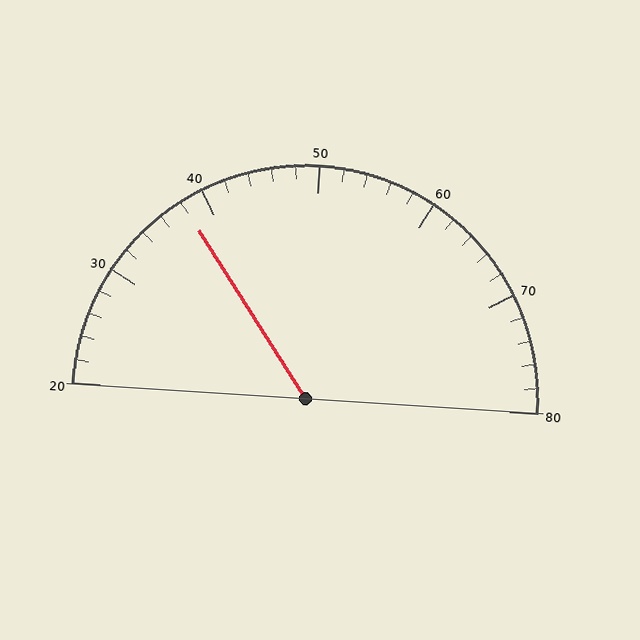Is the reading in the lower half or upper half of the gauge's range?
The reading is in the lower half of the range (20 to 80).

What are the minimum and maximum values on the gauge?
The gauge ranges from 20 to 80.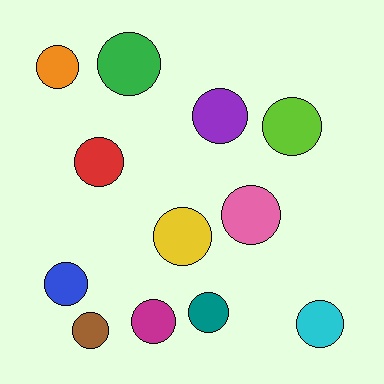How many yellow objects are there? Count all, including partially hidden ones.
There is 1 yellow object.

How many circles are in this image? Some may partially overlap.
There are 12 circles.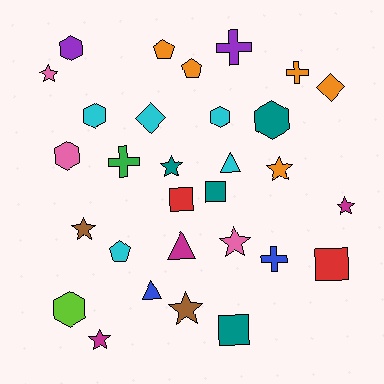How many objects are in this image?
There are 30 objects.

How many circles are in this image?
There are no circles.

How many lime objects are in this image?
There is 1 lime object.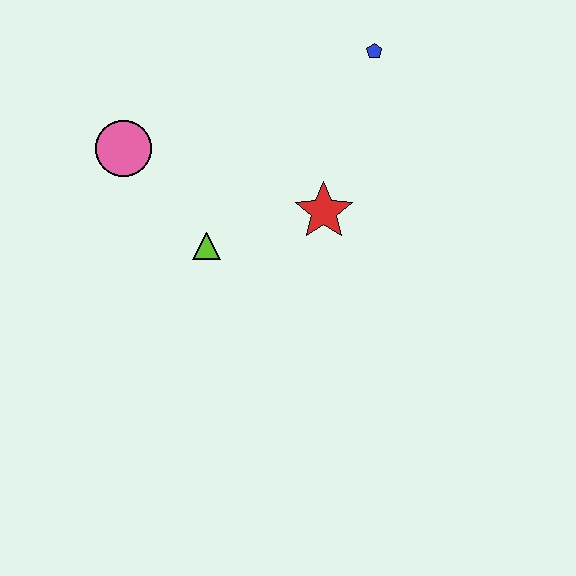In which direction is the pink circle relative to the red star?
The pink circle is to the left of the red star.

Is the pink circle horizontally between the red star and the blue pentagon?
No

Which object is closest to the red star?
The lime triangle is closest to the red star.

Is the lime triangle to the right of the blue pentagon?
No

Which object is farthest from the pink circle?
The blue pentagon is farthest from the pink circle.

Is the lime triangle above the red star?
No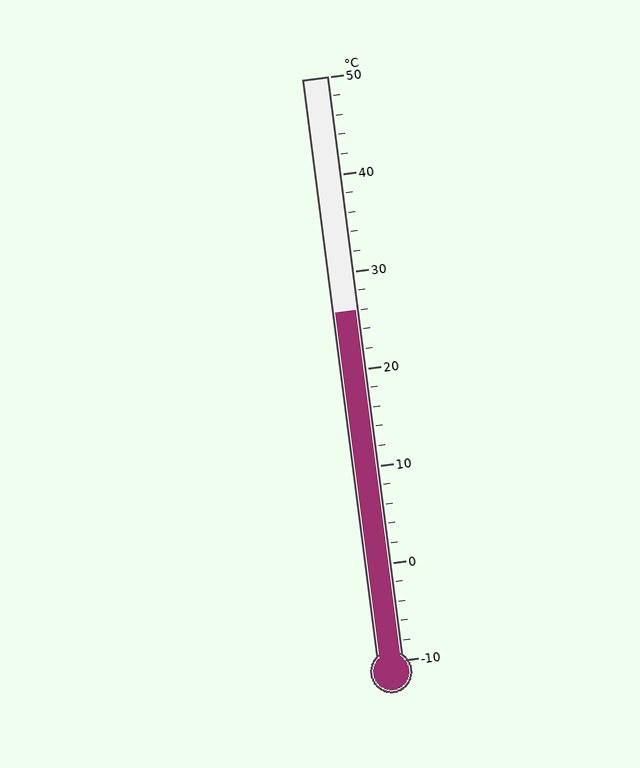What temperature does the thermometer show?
The thermometer shows approximately 26°C.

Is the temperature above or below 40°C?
The temperature is below 40°C.